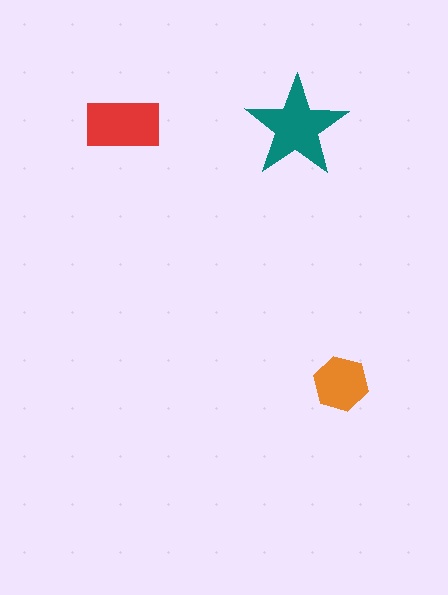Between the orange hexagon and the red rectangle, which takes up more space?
The red rectangle.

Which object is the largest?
The teal star.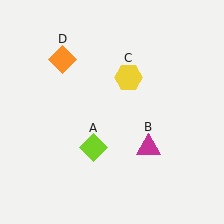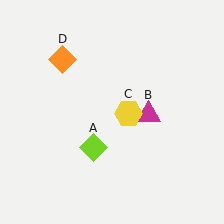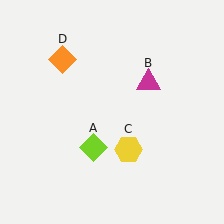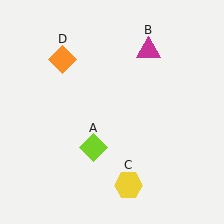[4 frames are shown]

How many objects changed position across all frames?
2 objects changed position: magenta triangle (object B), yellow hexagon (object C).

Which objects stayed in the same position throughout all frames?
Lime diamond (object A) and orange diamond (object D) remained stationary.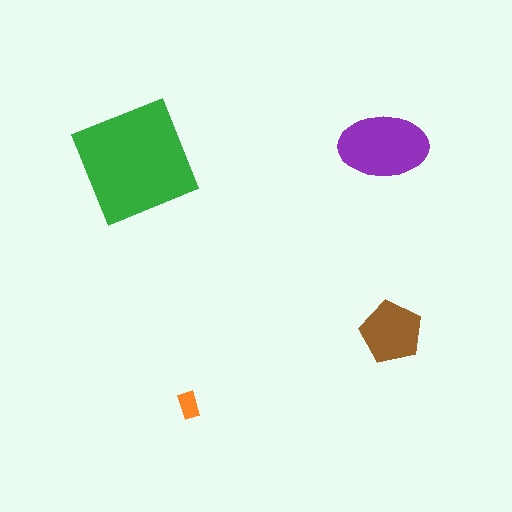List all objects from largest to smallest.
The green square, the purple ellipse, the brown pentagon, the orange rectangle.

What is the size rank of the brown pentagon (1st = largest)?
3rd.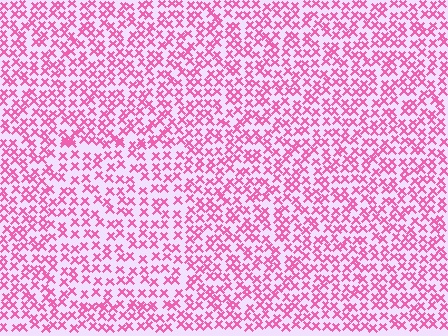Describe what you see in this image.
The image contains small pink elements arranged at two different densities. A rectangle-shaped region is visible where the elements are less densely packed than the surrounding area.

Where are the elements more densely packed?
The elements are more densely packed outside the rectangle boundary.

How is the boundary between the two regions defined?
The boundary is defined by a change in element density (approximately 1.4x ratio). All elements are the same color, size, and shape.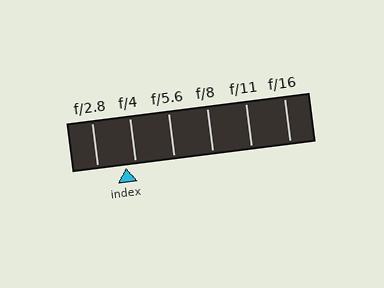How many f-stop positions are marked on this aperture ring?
There are 6 f-stop positions marked.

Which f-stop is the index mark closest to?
The index mark is closest to f/4.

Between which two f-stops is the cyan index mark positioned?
The index mark is between f/2.8 and f/4.